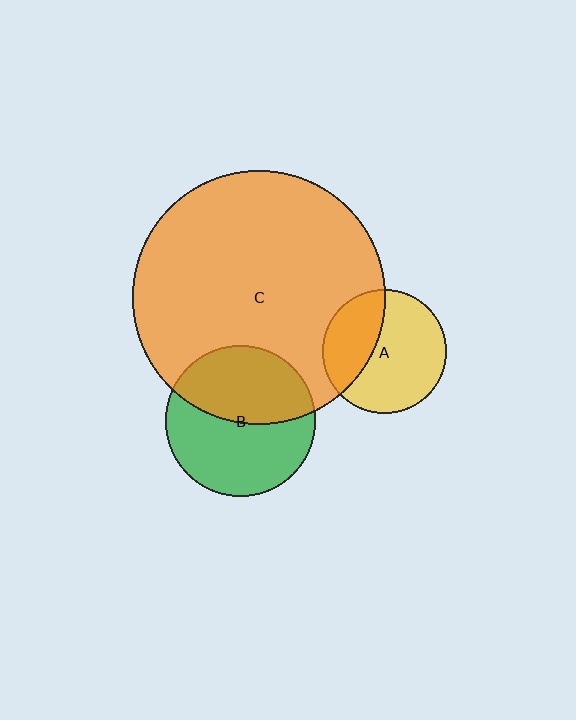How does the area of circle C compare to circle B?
Approximately 2.8 times.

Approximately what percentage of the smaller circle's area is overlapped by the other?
Approximately 45%.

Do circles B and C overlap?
Yes.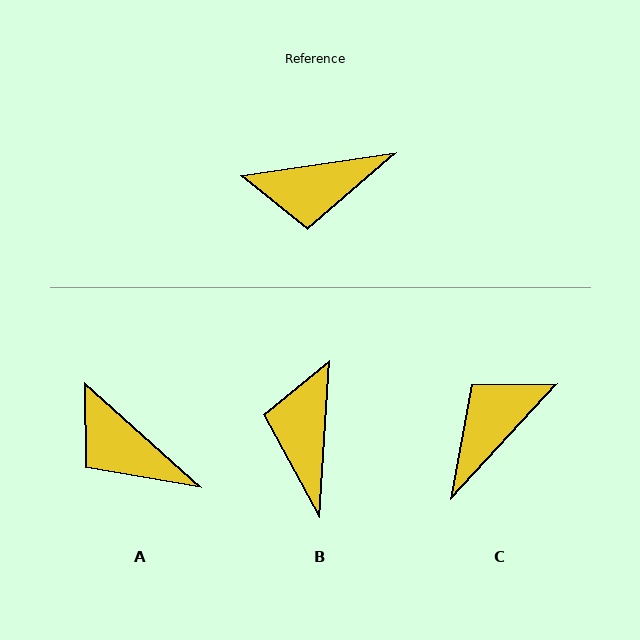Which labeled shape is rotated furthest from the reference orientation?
C, about 141 degrees away.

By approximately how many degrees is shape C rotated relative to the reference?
Approximately 141 degrees clockwise.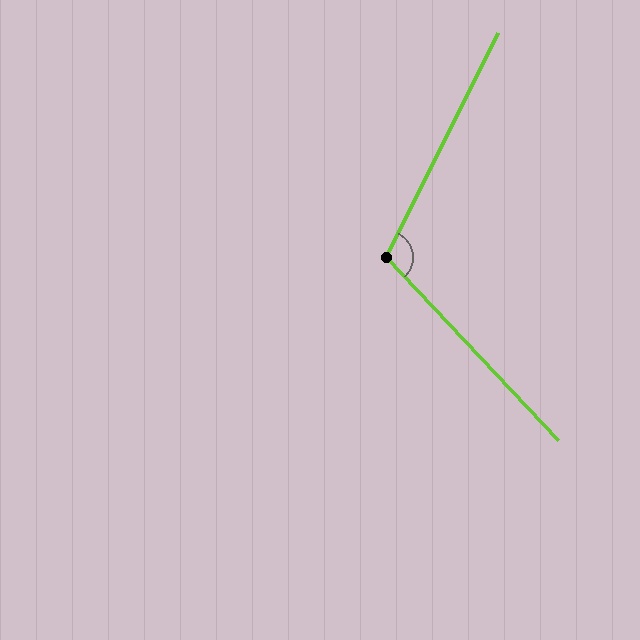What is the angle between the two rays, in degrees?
Approximately 110 degrees.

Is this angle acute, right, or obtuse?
It is obtuse.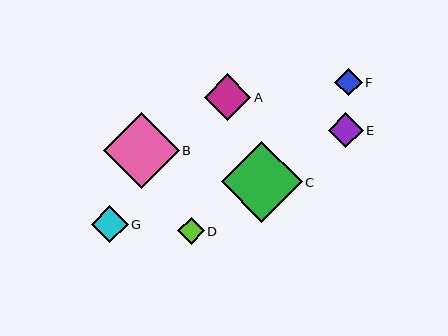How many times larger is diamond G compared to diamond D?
Diamond G is approximately 1.4 times the size of diamond D.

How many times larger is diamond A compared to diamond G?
Diamond A is approximately 1.2 times the size of diamond G.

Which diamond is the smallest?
Diamond D is the smallest with a size of approximately 26 pixels.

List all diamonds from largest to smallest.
From largest to smallest: C, B, A, G, E, F, D.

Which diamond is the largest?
Diamond C is the largest with a size of approximately 81 pixels.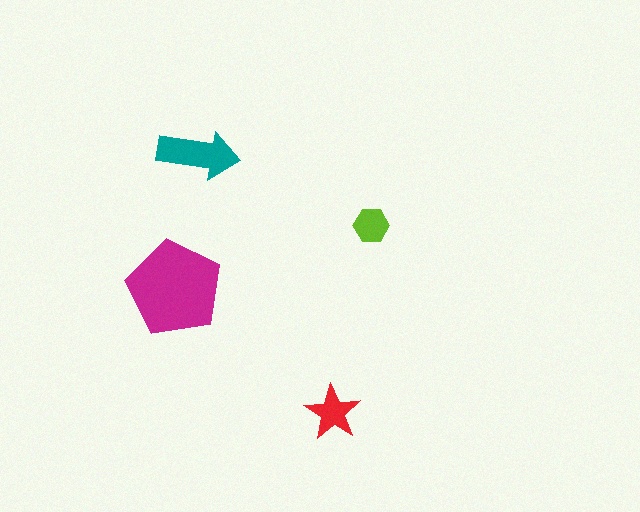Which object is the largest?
The magenta pentagon.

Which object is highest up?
The teal arrow is topmost.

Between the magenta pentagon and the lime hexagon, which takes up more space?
The magenta pentagon.